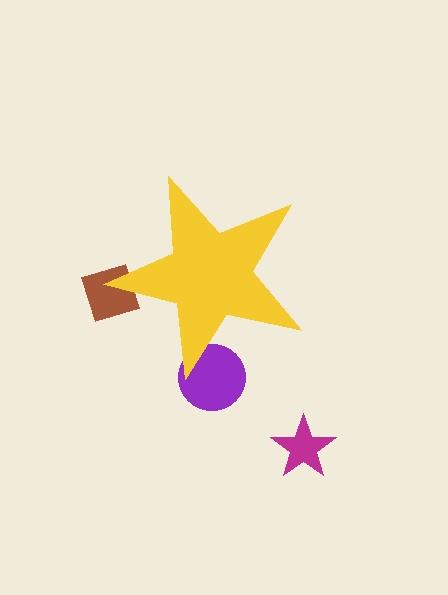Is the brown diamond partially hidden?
Yes, the brown diamond is partially hidden behind the yellow star.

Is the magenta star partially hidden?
No, the magenta star is fully visible.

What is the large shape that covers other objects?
A yellow star.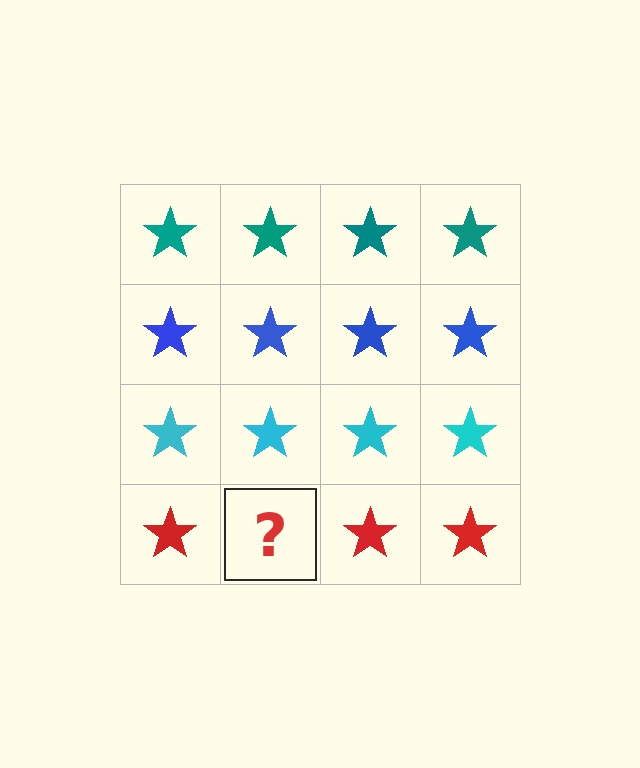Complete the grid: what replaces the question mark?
The question mark should be replaced with a red star.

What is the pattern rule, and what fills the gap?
The rule is that each row has a consistent color. The gap should be filled with a red star.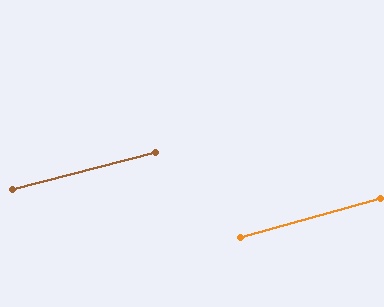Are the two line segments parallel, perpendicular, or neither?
Parallel — their directions differ by only 0.8°.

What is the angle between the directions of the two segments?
Approximately 1 degree.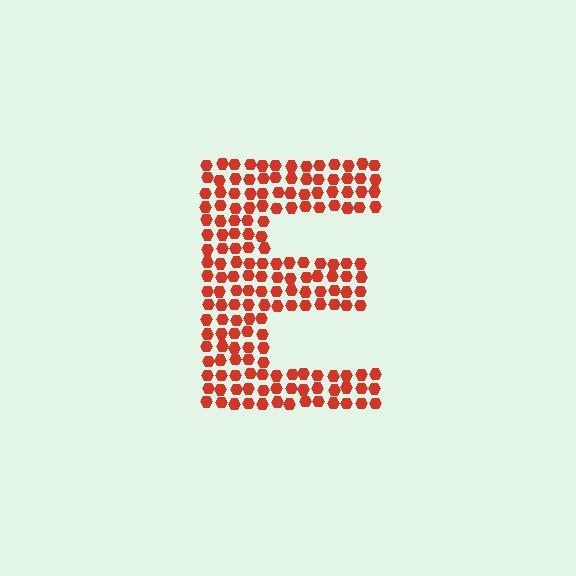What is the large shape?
The large shape is the letter E.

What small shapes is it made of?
It is made of small hexagons.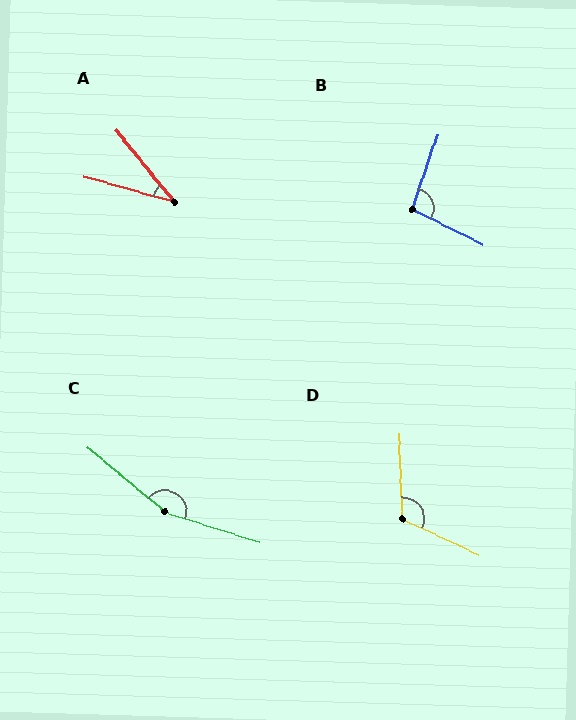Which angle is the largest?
C, at approximately 158 degrees.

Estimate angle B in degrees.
Approximately 97 degrees.